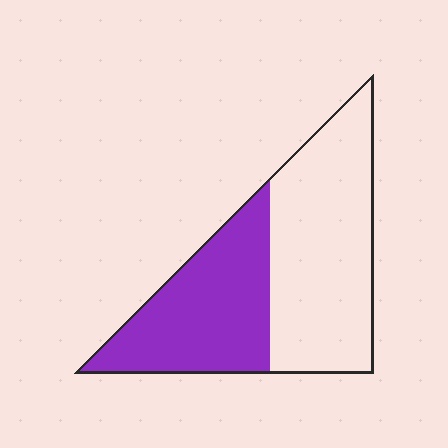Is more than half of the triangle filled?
No.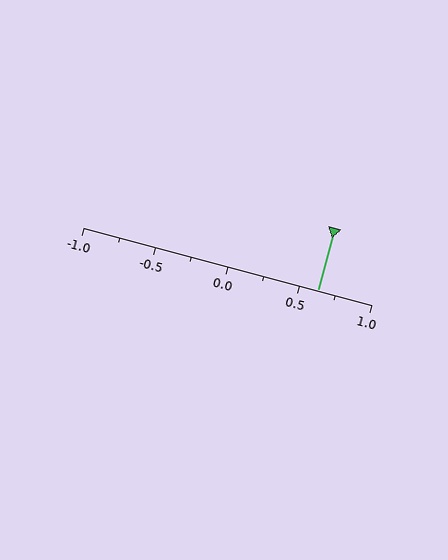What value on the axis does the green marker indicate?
The marker indicates approximately 0.62.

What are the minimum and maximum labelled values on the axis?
The axis runs from -1.0 to 1.0.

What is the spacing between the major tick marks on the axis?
The major ticks are spaced 0.5 apart.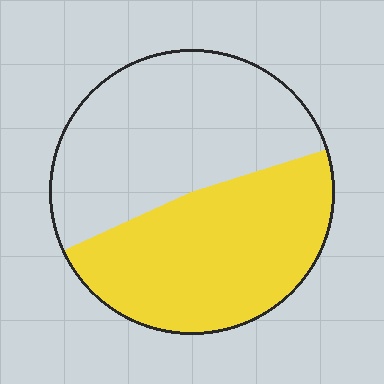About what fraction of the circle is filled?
About one half (1/2).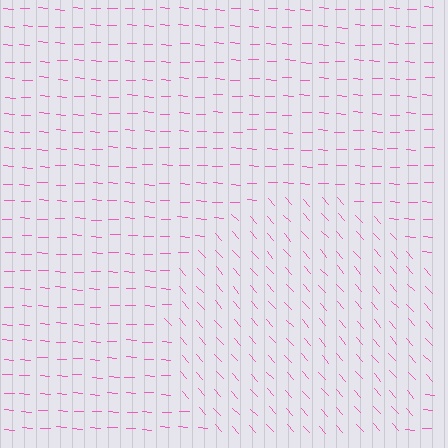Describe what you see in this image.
The image is filled with small pink line segments. A circle region in the image has lines oriented differently from the surrounding lines, creating a visible texture boundary.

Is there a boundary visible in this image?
Yes, there is a texture boundary formed by a change in line orientation.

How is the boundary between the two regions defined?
The boundary is defined purely by a change in line orientation (approximately 45 degrees difference). All lines are the same color and thickness.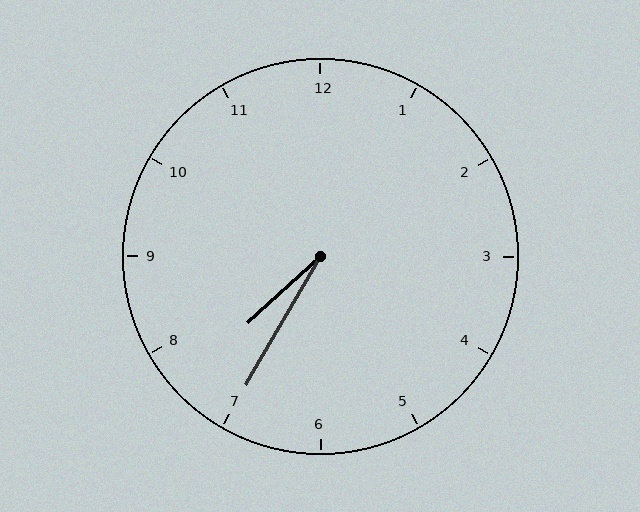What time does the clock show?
7:35.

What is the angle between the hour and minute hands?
Approximately 18 degrees.